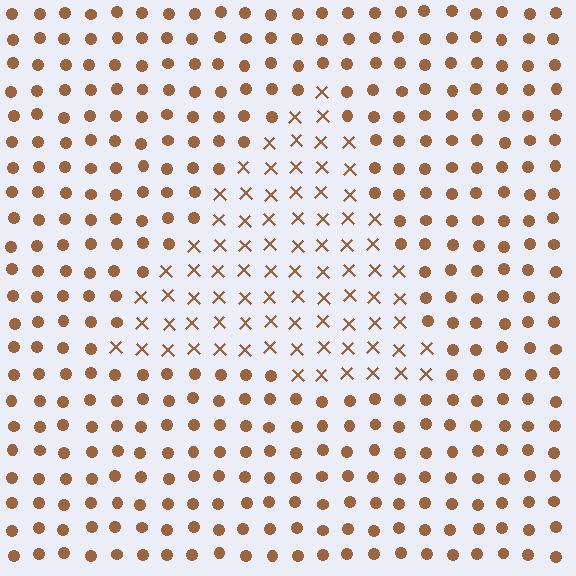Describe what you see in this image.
The image is filled with small brown elements arranged in a uniform grid. A triangle-shaped region contains X marks, while the surrounding area contains circles. The boundary is defined purely by the change in element shape.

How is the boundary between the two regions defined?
The boundary is defined by a change in element shape: X marks inside vs. circles outside. All elements share the same color and spacing.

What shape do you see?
I see a triangle.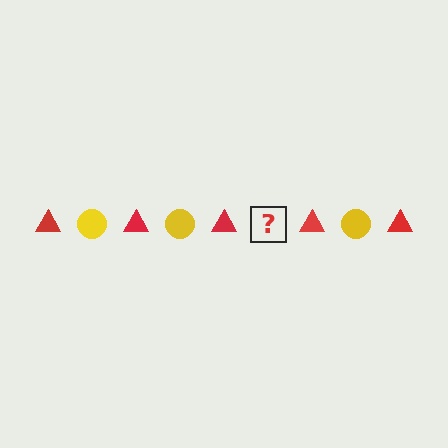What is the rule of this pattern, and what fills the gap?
The rule is that the pattern alternates between red triangle and yellow circle. The gap should be filled with a yellow circle.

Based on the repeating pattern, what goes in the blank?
The blank should be a yellow circle.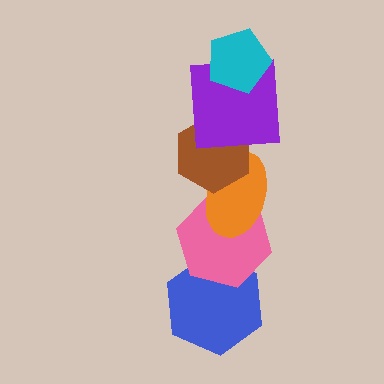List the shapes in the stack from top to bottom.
From top to bottom: the cyan pentagon, the purple square, the brown hexagon, the orange ellipse, the pink hexagon, the blue hexagon.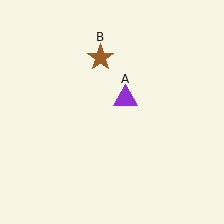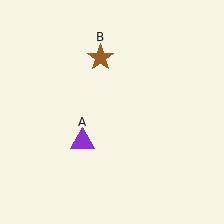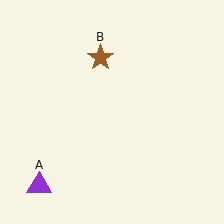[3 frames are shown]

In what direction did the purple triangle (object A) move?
The purple triangle (object A) moved down and to the left.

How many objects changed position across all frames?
1 object changed position: purple triangle (object A).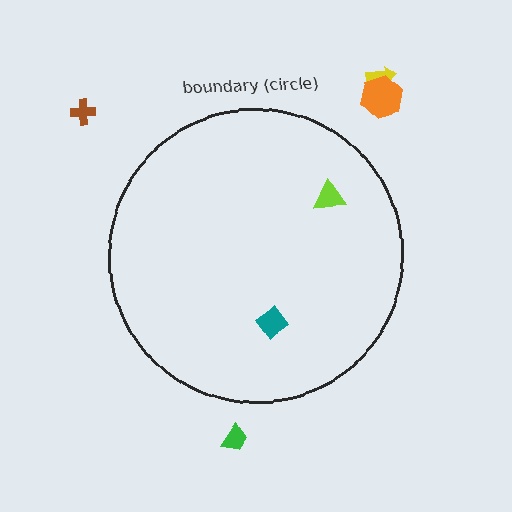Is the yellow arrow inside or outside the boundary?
Outside.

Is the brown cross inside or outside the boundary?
Outside.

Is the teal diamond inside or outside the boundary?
Inside.